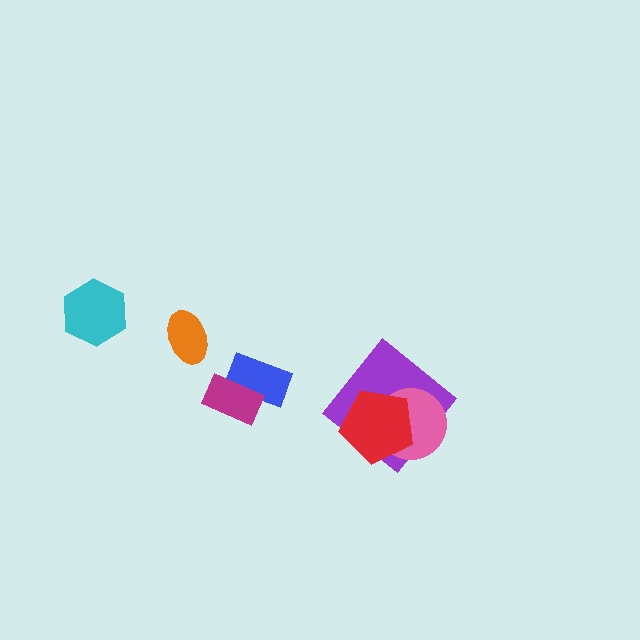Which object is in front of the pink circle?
The red pentagon is in front of the pink circle.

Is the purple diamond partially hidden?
Yes, it is partially covered by another shape.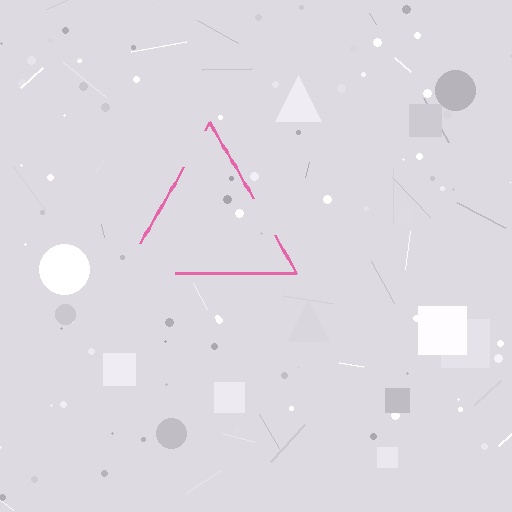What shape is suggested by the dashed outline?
The dashed outline suggests a triangle.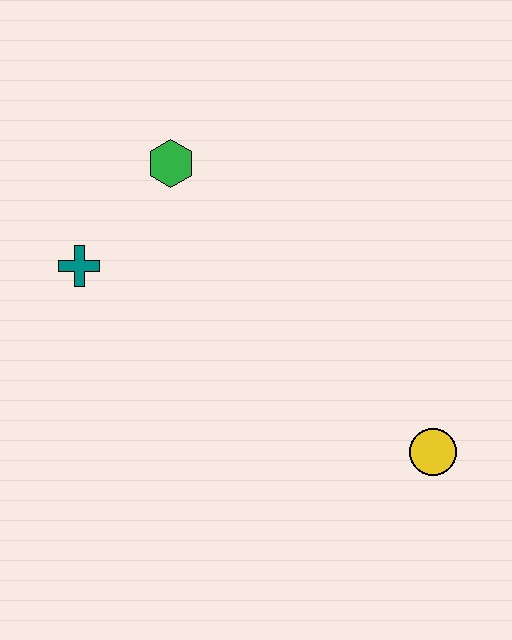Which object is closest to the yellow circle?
The green hexagon is closest to the yellow circle.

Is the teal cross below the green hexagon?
Yes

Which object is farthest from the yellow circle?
The teal cross is farthest from the yellow circle.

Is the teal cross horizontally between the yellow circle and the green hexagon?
No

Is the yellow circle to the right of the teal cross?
Yes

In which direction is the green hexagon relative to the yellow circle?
The green hexagon is above the yellow circle.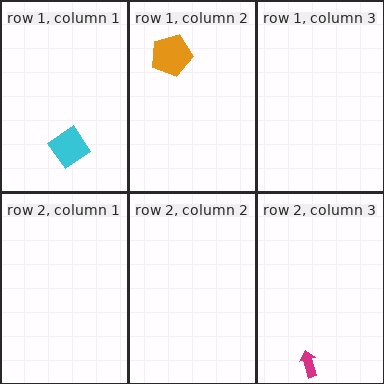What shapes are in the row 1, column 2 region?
The orange pentagon.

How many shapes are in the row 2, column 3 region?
1.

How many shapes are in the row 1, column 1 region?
1.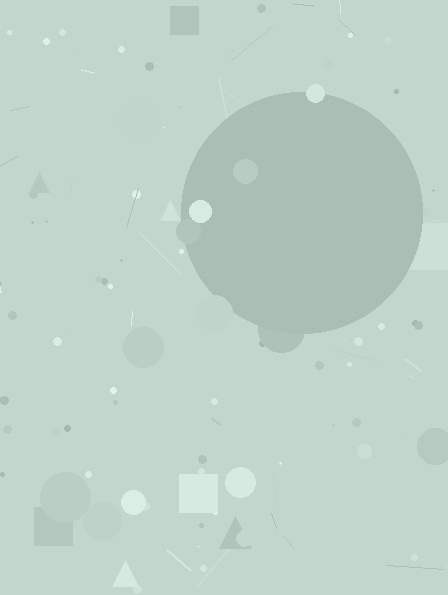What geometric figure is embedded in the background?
A circle is embedded in the background.